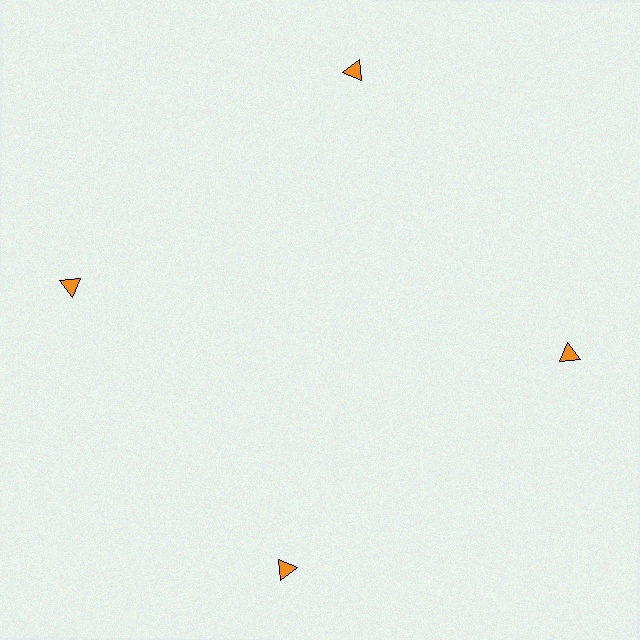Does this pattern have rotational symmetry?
Yes, this pattern has 4-fold rotational symmetry. It looks the same after rotating 90 degrees around the center.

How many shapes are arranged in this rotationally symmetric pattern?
There are 4 shapes, arranged in 4 groups of 1.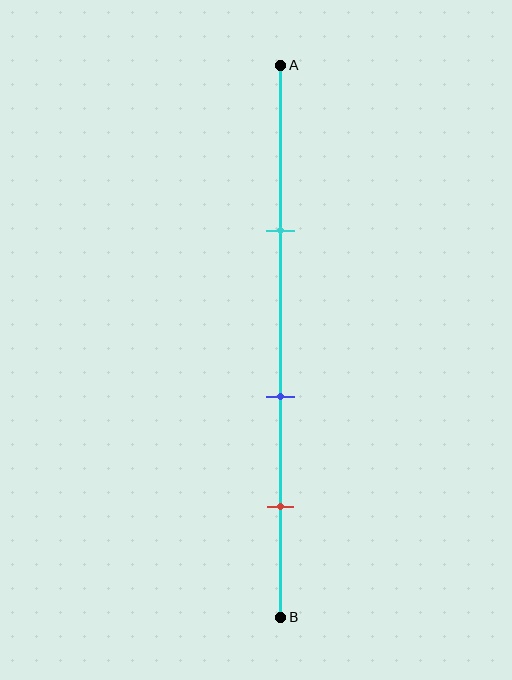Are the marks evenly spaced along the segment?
Yes, the marks are approximately evenly spaced.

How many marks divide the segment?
There are 3 marks dividing the segment.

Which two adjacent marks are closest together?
The blue and red marks are the closest adjacent pair.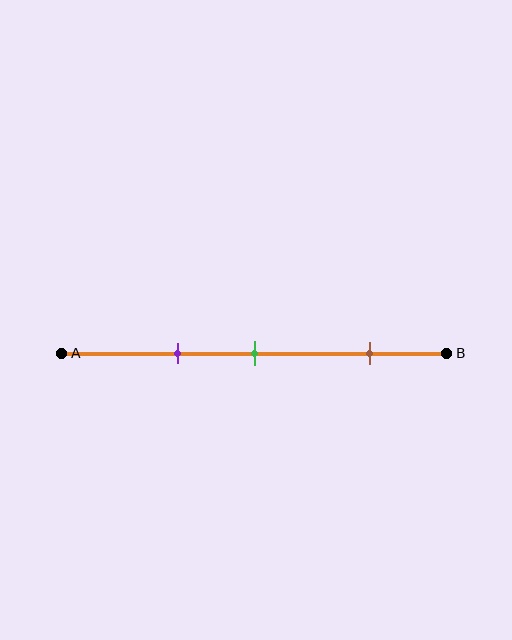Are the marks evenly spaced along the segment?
No, the marks are not evenly spaced.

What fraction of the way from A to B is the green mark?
The green mark is approximately 50% (0.5) of the way from A to B.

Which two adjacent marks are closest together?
The purple and green marks are the closest adjacent pair.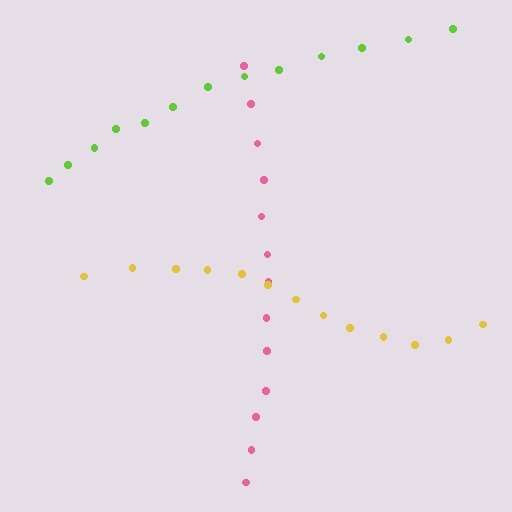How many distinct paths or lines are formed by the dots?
There are 3 distinct paths.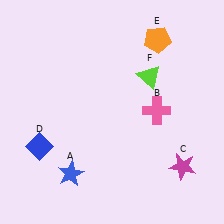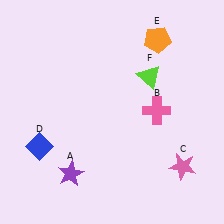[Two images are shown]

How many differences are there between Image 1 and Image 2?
There are 2 differences between the two images.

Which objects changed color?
A changed from blue to purple. C changed from magenta to pink.